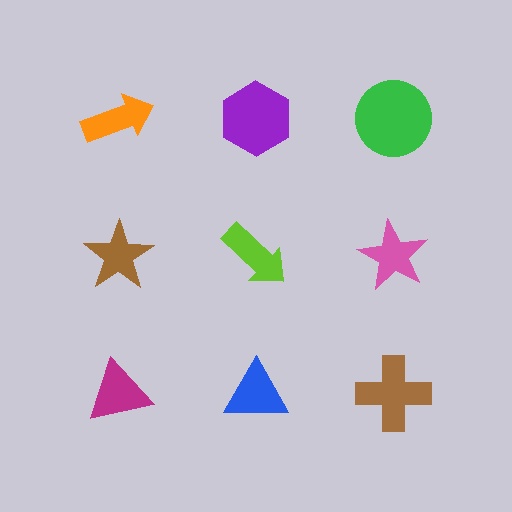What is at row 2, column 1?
A brown star.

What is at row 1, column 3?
A green circle.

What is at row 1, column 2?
A purple hexagon.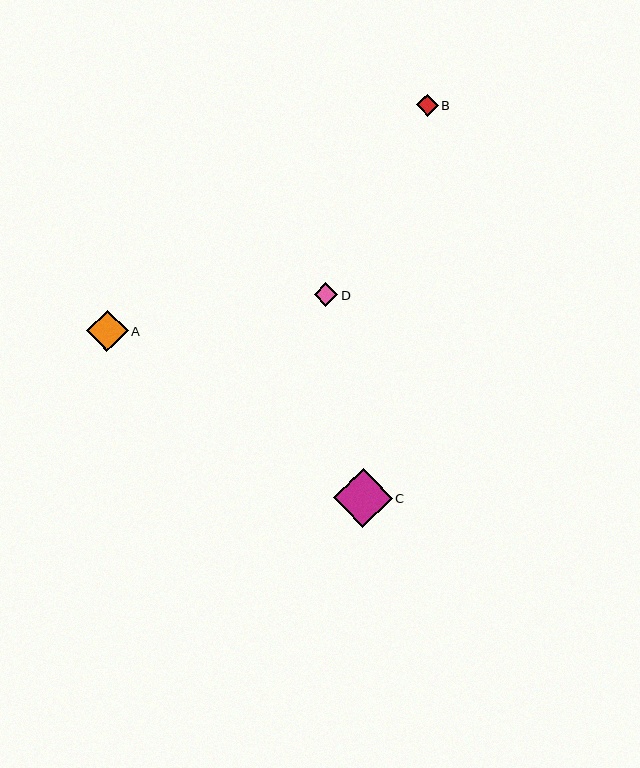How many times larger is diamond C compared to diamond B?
Diamond C is approximately 2.7 times the size of diamond B.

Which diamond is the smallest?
Diamond B is the smallest with a size of approximately 22 pixels.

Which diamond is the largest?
Diamond C is the largest with a size of approximately 59 pixels.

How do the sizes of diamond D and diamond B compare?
Diamond D and diamond B are approximately the same size.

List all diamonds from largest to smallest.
From largest to smallest: C, A, D, B.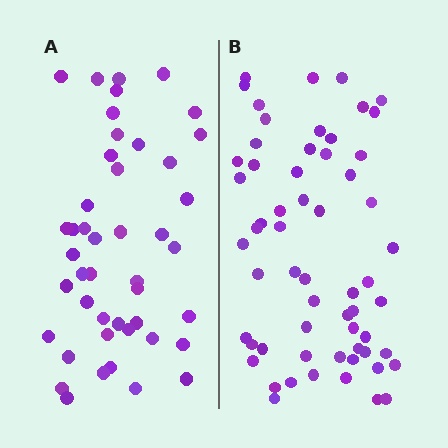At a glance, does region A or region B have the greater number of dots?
Region B (the right region) has more dots.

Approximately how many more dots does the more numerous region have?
Region B has approximately 15 more dots than region A.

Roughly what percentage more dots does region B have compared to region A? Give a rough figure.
About 35% more.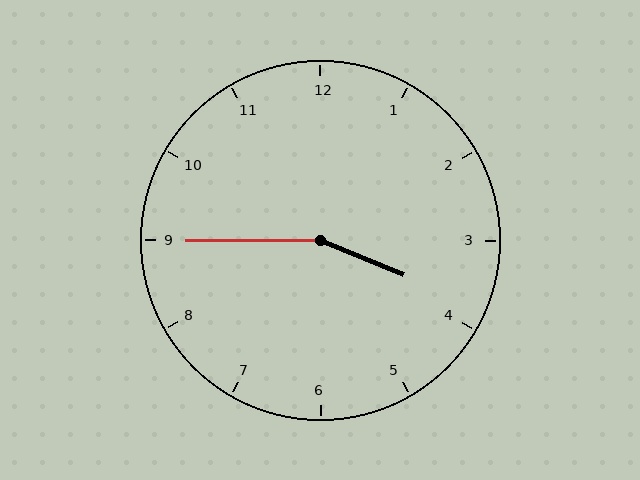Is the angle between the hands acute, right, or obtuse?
It is obtuse.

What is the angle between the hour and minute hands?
Approximately 158 degrees.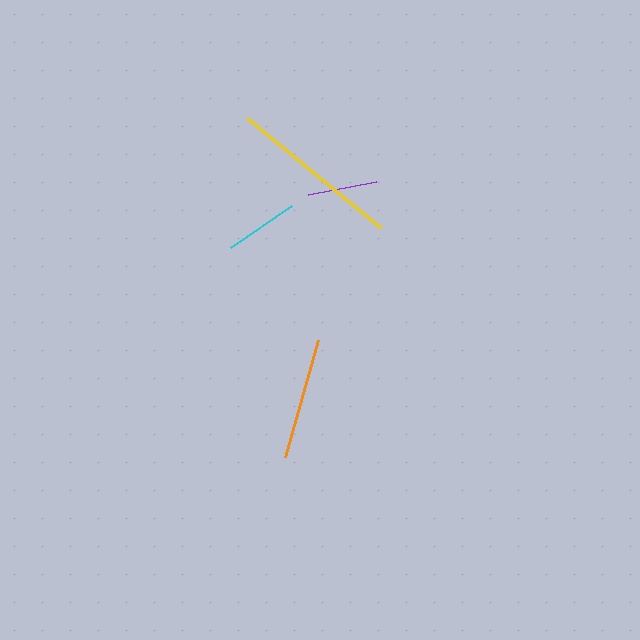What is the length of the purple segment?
The purple segment is approximately 70 pixels long.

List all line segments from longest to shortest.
From longest to shortest: yellow, orange, cyan, purple.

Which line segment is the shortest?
The purple line is the shortest at approximately 70 pixels.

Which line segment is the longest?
The yellow line is the longest at approximately 173 pixels.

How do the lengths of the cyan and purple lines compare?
The cyan and purple lines are approximately the same length.